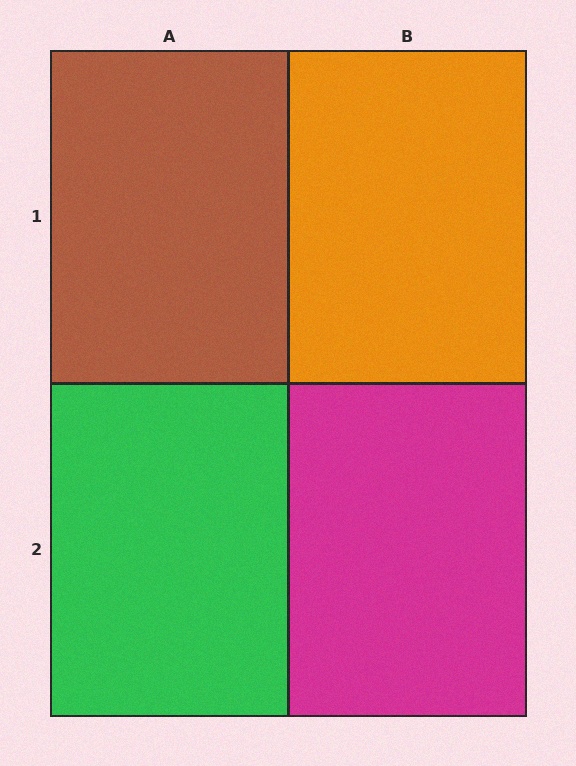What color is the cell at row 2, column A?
Green.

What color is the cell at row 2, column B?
Magenta.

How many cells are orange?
1 cell is orange.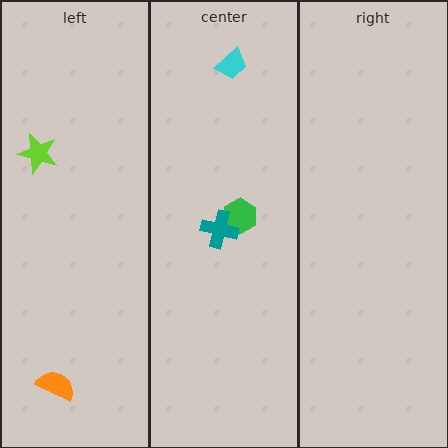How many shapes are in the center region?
3.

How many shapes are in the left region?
2.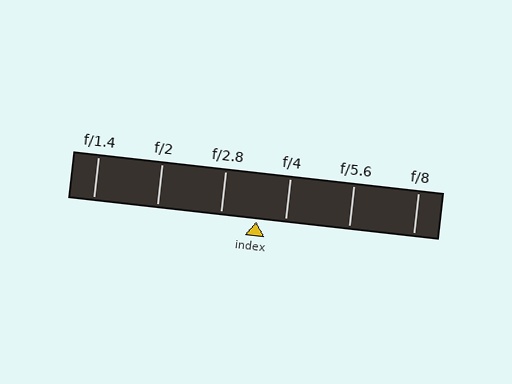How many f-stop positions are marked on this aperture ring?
There are 6 f-stop positions marked.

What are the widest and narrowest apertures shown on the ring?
The widest aperture shown is f/1.4 and the narrowest is f/8.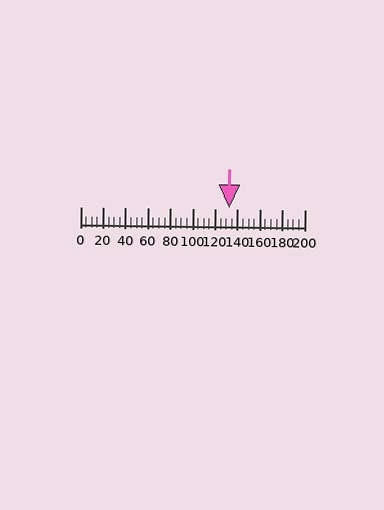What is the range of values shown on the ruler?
The ruler shows values from 0 to 200.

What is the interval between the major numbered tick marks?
The major tick marks are spaced 20 units apart.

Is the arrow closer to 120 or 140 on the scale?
The arrow is closer to 140.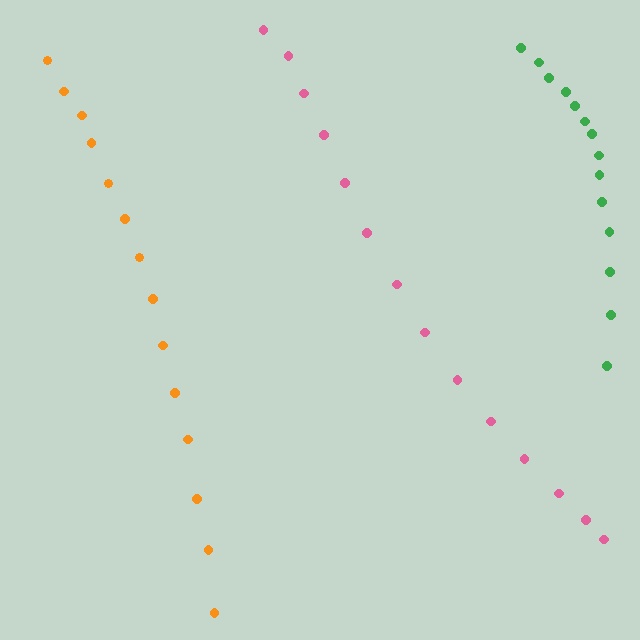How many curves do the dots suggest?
There are 3 distinct paths.